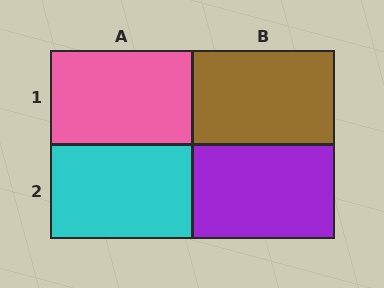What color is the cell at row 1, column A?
Pink.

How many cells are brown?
1 cell is brown.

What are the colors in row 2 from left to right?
Cyan, purple.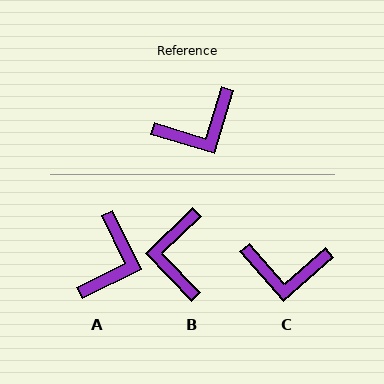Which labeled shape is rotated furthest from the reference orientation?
B, about 119 degrees away.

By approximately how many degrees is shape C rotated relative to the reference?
Approximately 32 degrees clockwise.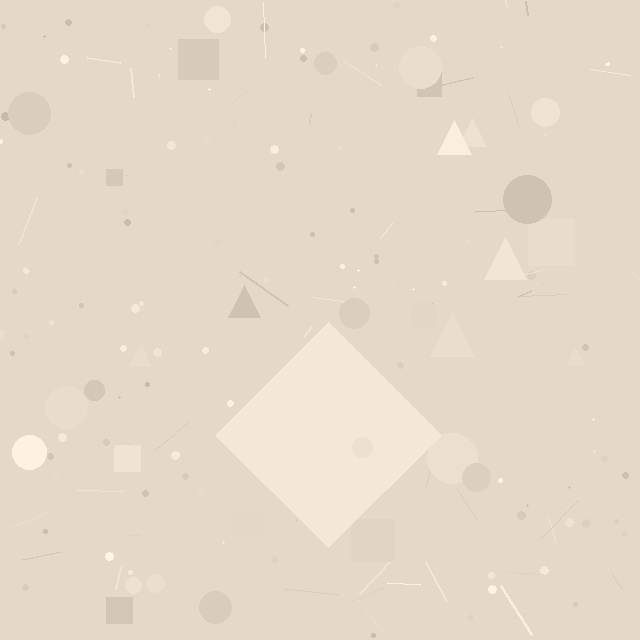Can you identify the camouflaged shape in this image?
The camouflaged shape is a diamond.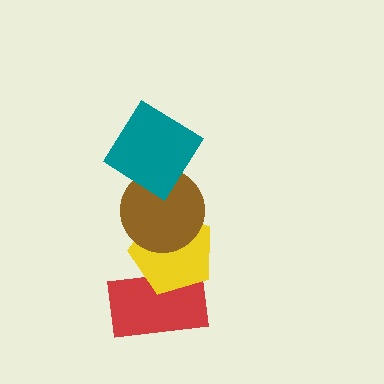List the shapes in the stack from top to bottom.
From top to bottom: the teal diamond, the brown circle, the yellow pentagon, the red rectangle.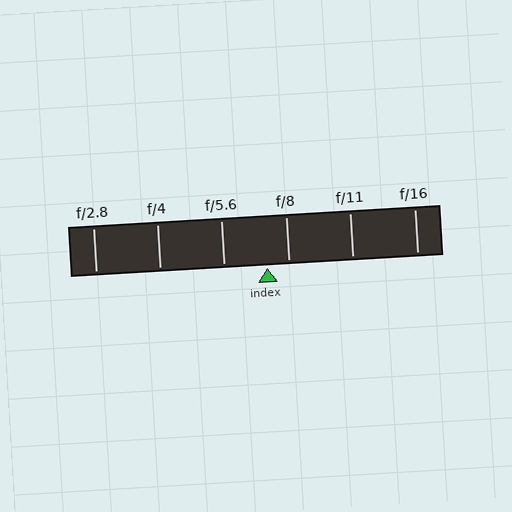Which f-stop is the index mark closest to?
The index mark is closest to f/8.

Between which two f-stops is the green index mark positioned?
The index mark is between f/5.6 and f/8.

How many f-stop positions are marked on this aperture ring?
There are 6 f-stop positions marked.